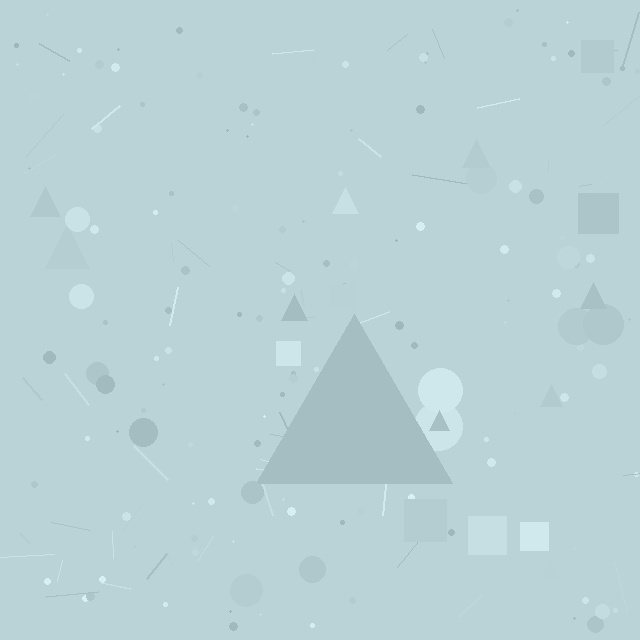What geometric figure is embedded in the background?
A triangle is embedded in the background.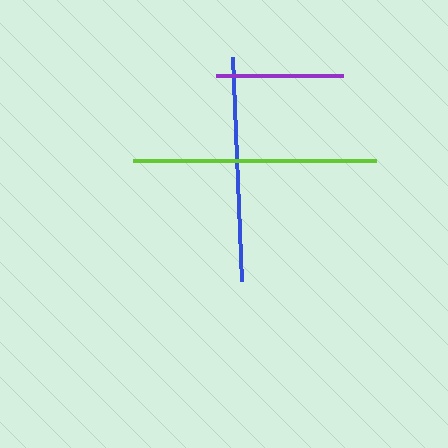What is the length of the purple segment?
The purple segment is approximately 127 pixels long.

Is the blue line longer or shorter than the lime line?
The lime line is longer than the blue line.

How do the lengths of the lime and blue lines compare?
The lime and blue lines are approximately the same length.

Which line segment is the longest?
The lime line is the longest at approximately 243 pixels.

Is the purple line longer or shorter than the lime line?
The lime line is longer than the purple line.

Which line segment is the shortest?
The purple line is the shortest at approximately 127 pixels.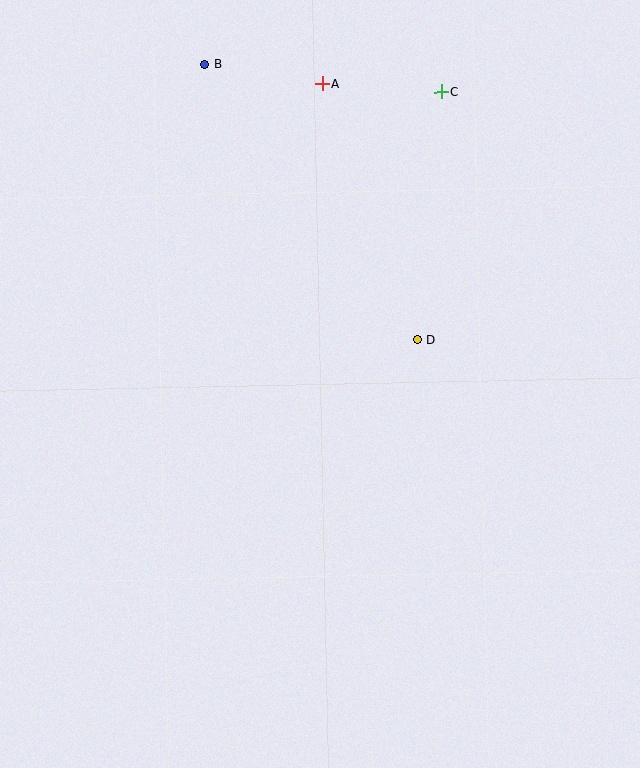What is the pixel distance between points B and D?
The distance between B and D is 348 pixels.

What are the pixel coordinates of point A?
Point A is at (322, 84).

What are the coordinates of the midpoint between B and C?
The midpoint between B and C is at (323, 78).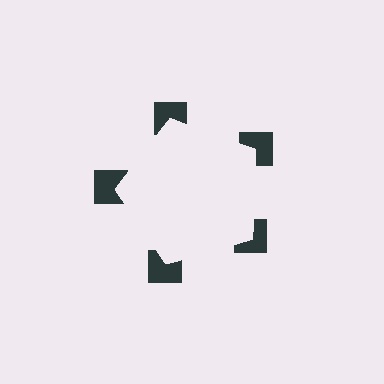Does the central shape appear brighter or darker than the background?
It typically appears slightly brighter than the background, even though no actual brightness change is drawn.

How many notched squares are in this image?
There are 5 — one at each vertex of the illusory pentagon.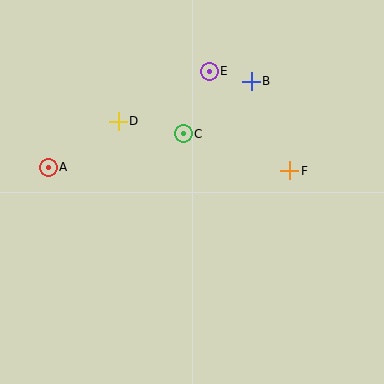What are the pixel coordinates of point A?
Point A is at (48, 167).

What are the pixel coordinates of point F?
Point F is at (290, 171).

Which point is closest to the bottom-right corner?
Point F is closest to the bottom-right corner.